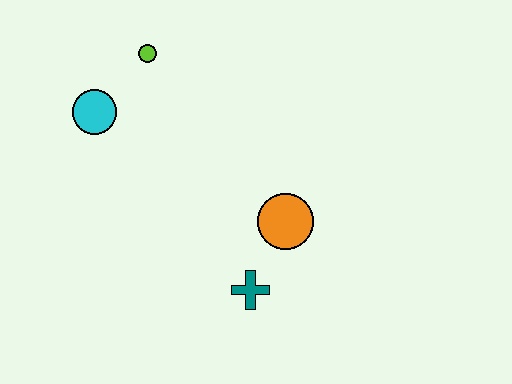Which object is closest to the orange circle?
The teal cross is closest to the orange circle.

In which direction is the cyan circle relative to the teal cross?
The cyan circle is above the teal cross.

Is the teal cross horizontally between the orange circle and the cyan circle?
Yes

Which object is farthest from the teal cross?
The lime circle is farthest from the teal cross.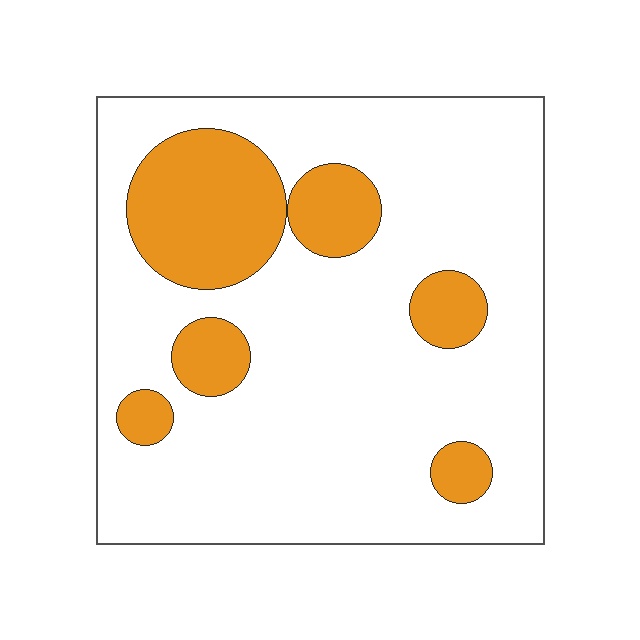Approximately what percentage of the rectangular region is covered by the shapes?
Approximately 20%.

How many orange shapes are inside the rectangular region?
6.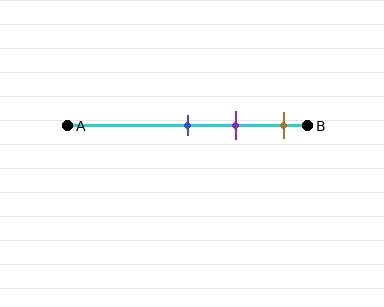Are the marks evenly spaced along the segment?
Yes, the marks are approximately evenly spaced.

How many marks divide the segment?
There are 3 marks dividing the segment.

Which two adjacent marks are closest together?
The blue and purple marks are the closest adjacent pair.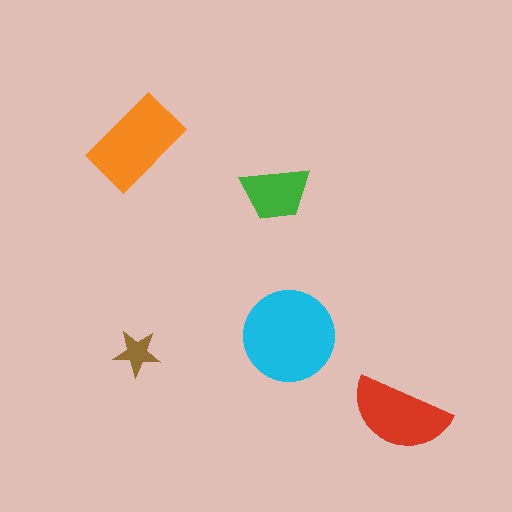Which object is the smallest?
The brown star.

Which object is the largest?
The cyan circle.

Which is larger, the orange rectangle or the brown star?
The orange rectangle.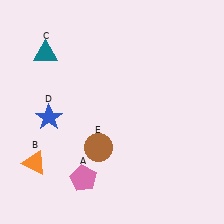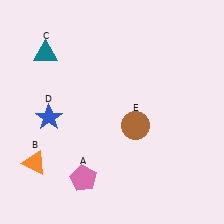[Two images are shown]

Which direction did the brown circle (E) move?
The brown circle (E) moved right.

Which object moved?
The brown circle (E) moved right.